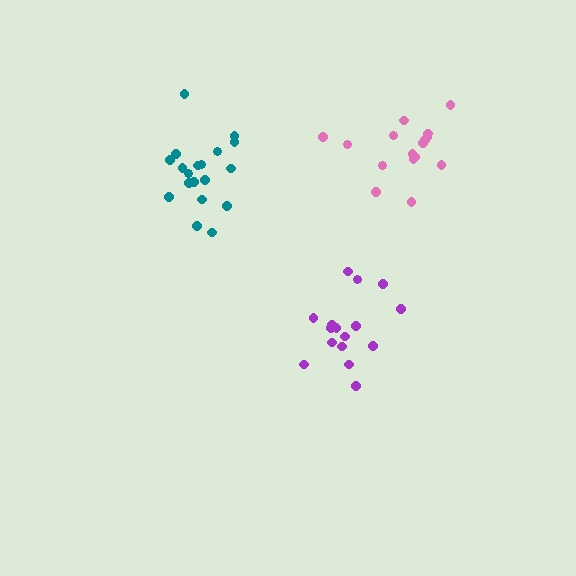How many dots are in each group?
Group 1: 19 dots, Group 2: 16 dots, Group 3: 16 dots (51 total).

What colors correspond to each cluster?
The clusters are colored: teal, pink, purple.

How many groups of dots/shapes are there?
There are 3 groups.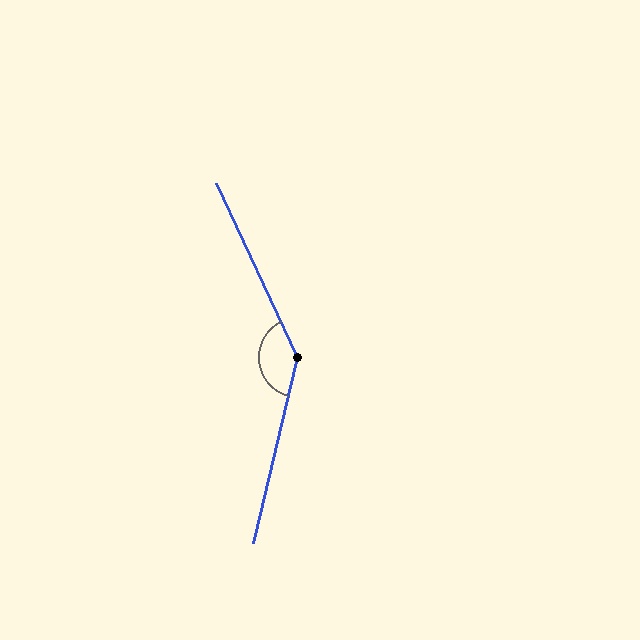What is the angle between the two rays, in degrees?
Approximately 141 degrees.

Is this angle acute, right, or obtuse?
It is obtuse.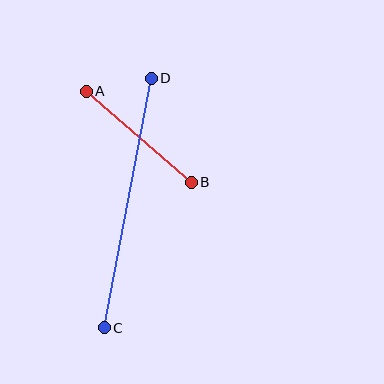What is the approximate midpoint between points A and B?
The midpoint is at approximately (139, 137) pixels.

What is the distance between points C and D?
The distance is approximately 254 pixels.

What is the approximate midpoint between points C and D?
The midpoint is at approximately (128, 203) pixels.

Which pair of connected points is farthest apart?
Points C and D are farthest apart.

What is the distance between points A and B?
The distance is approximately 139 pixels.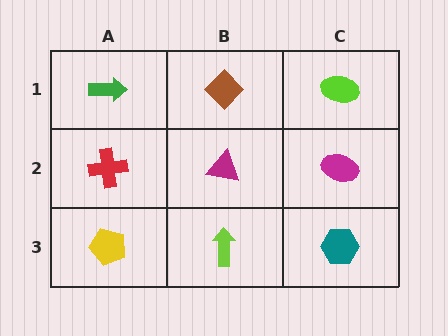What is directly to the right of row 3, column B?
A teal hexagon.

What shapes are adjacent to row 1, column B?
A magenta triangle (row 2, column B), a green arrow (row 1, column A), a lime ellipse (row 1, column C).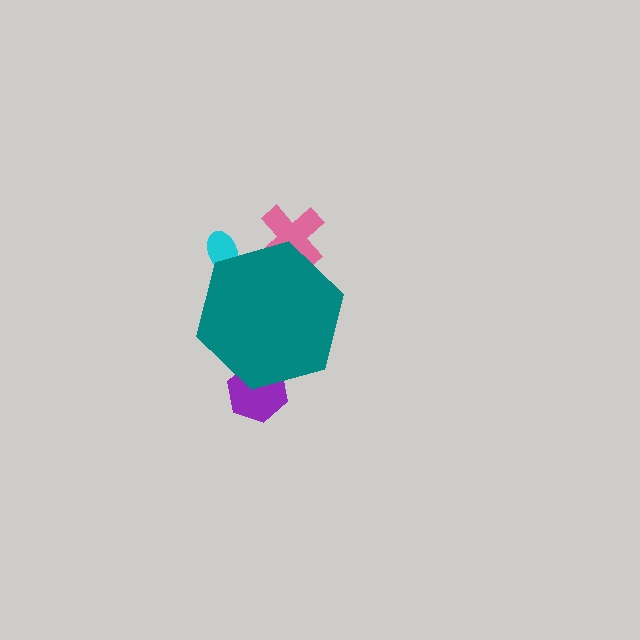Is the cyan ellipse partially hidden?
Yes, the cyan ellipse is partially hidden behind the teal hexagon.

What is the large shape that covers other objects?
A teal hexagon.